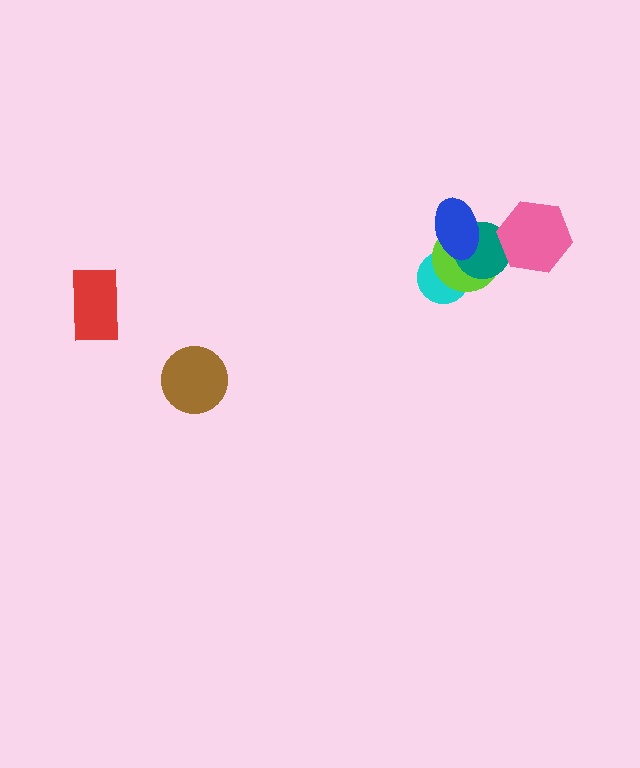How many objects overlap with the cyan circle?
3 objects overlap with the cyan circle.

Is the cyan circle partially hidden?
Yes, it is partially covered by another shape.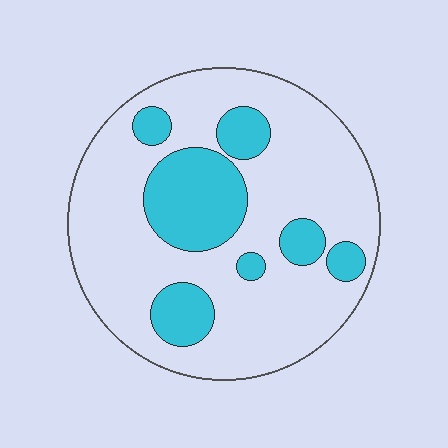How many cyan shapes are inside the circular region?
7.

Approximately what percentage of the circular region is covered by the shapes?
Approximately 25%.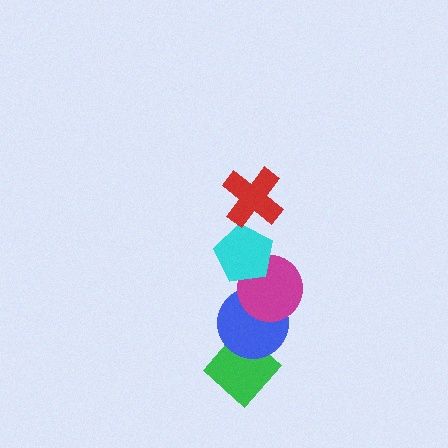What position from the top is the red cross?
The red cross is 1st from the top.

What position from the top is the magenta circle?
The magenta circle is 3rd from the top.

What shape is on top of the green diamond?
The blue circle is on top of the green diamond.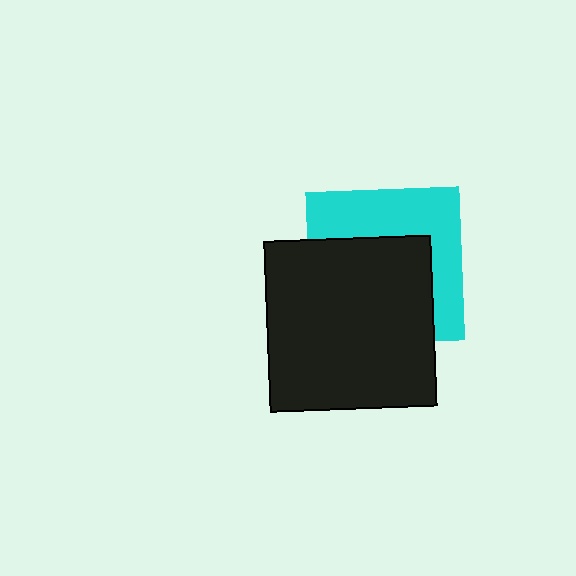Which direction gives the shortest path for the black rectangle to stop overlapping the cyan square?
Moving down gives the shortest separation.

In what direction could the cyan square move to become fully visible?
The cyan square could move up. That would shift it out from behind the black rectangle entirely.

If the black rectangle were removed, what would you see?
You would see the complete cyan square.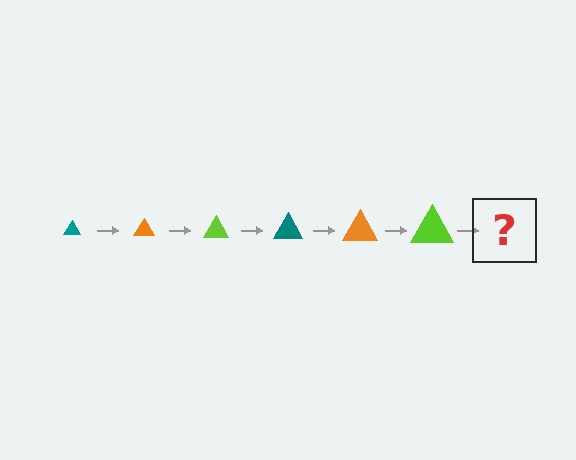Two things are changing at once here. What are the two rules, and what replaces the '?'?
The two rules are that the triangle grows larger each step and the color cycles through teal, orange, and lime. The '?' should be a teal triangle, larger than the previous one.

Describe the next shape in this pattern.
It should be a teal triangle, larger than the previous one.